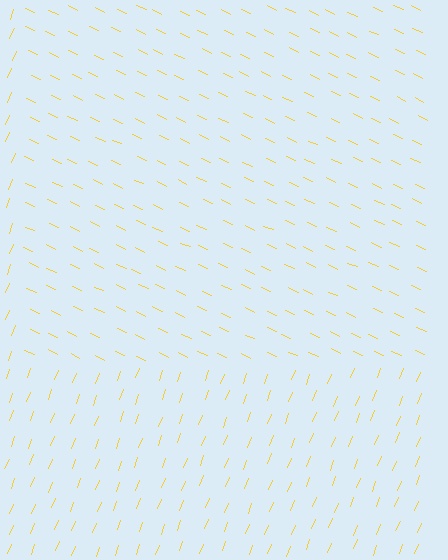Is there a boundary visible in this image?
Yes, there is a texture boundary formed by a change in line orientation.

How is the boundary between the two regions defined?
The boundary is defined purely by a change in line orientation (approximately 86 degrees difference). All lines are the same color and thickness.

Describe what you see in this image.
The image is filled with small yellow line segments. A rectangle region in the image has lines oriented differently from the surrounding lines, creating a visible texture boundary.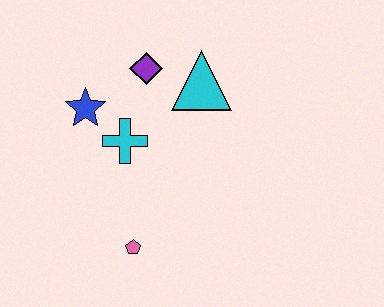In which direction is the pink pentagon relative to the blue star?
The pink pentagon is below the blue star.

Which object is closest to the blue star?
The cyan cross is closest to the blue star.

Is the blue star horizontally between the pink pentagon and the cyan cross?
No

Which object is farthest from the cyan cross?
The pink pentagon is farthest from the cyan cross.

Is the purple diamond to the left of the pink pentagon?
No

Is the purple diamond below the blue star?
No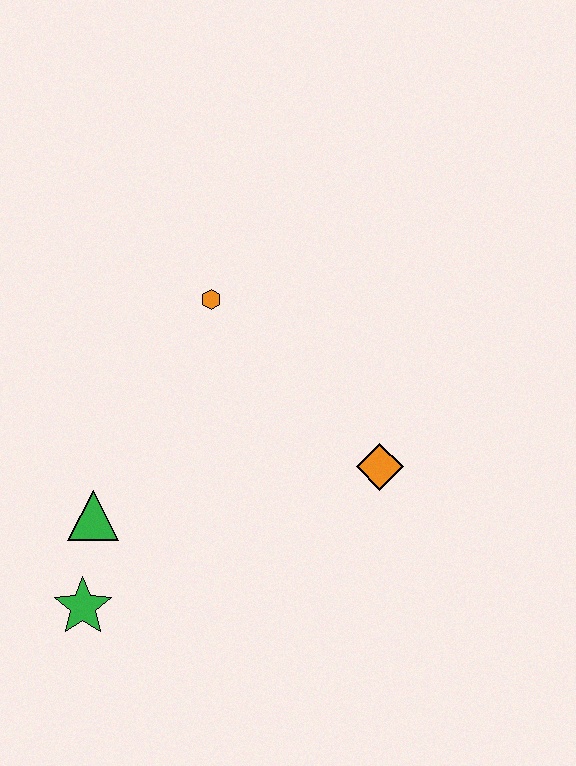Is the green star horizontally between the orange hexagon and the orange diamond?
No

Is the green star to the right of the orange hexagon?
No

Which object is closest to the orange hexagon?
The orange diamond is closest to the orange hexagon.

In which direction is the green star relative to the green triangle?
The green star is below the green triangle.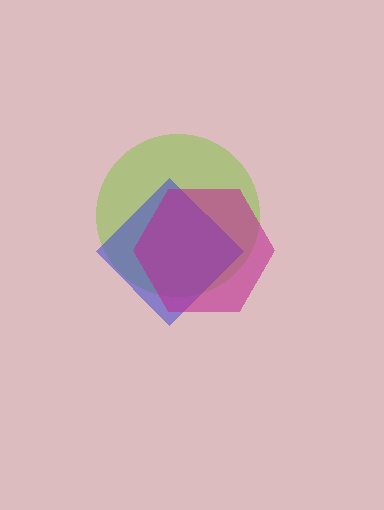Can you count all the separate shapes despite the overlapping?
Yes, there are 3 separate shapes.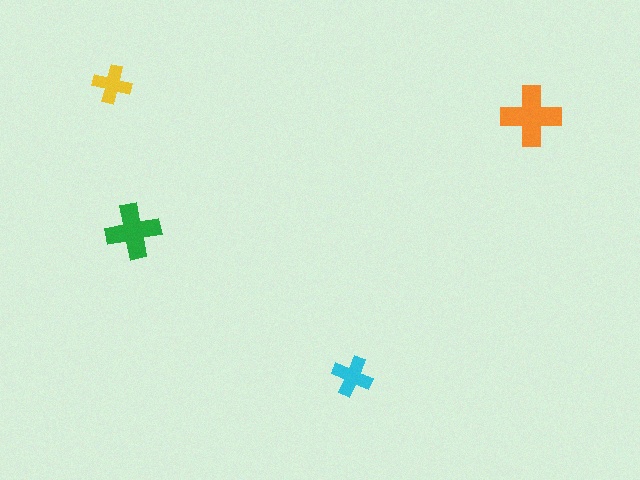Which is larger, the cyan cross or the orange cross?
The orange one.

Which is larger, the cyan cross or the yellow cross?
The cyan one.